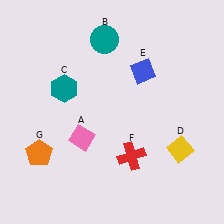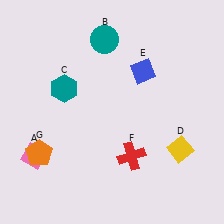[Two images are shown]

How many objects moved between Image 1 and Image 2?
1 object moved between the two images.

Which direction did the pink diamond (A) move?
The pink diamond (A) moved left.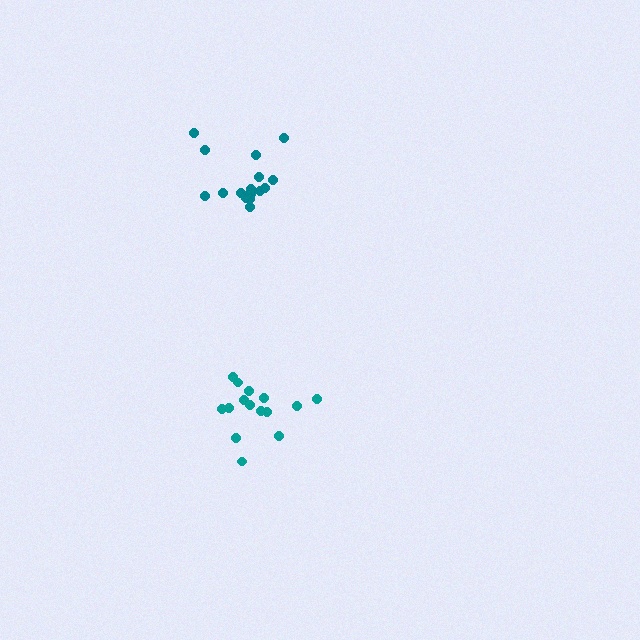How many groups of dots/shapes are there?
There are 2 groups.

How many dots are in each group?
Group 1: 15 dots, Group 2: 17 dots (32 total).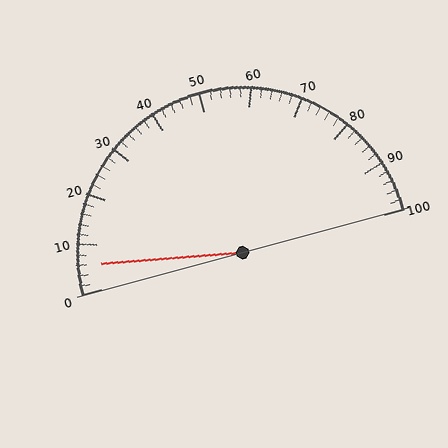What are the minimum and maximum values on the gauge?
The gauge ranges from 0 to 100.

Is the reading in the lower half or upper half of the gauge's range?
The reading is in the lower half of the range (0 to 100).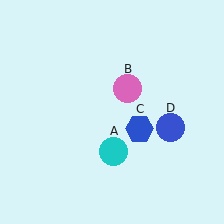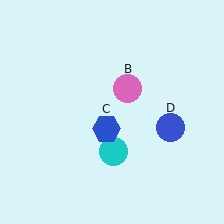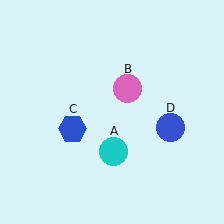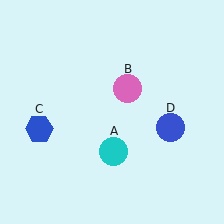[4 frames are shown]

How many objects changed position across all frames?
1 object changed position: blue hexagon (object C).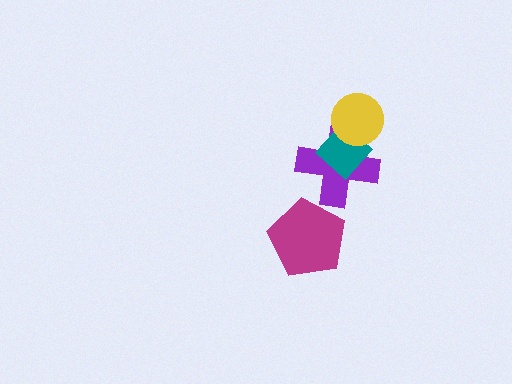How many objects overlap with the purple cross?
2 objects overlap with the purple cross.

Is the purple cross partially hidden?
Yes, it is partially covered by another shape.